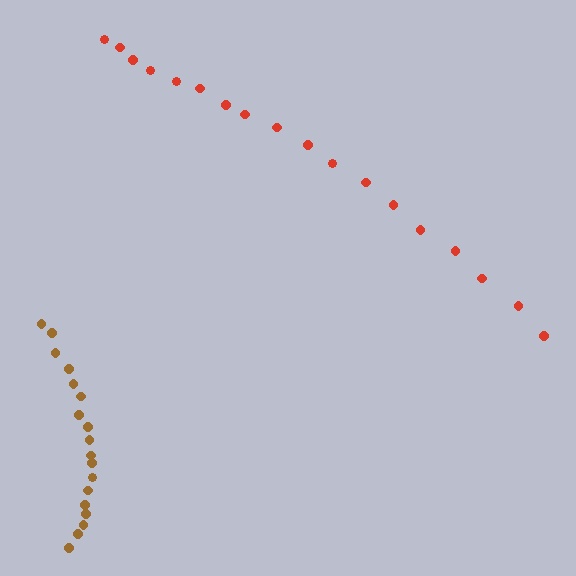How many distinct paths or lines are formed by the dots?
There are 2 distinct paths.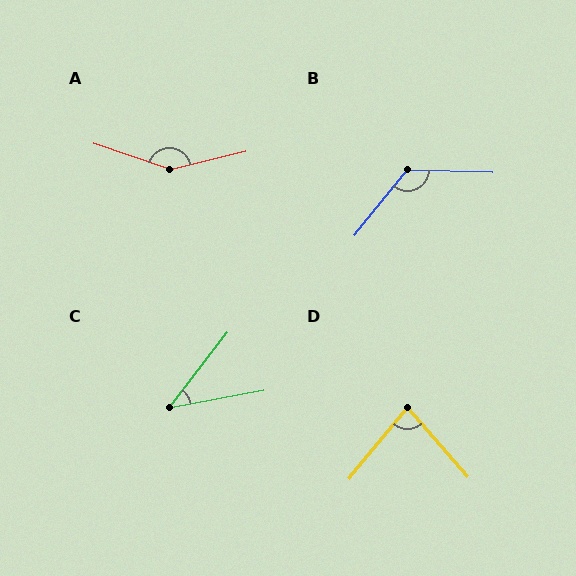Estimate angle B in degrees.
Approximately 127 degrees.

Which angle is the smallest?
C, at approximately 42 degrees.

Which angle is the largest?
A, at approximately 148 degrees.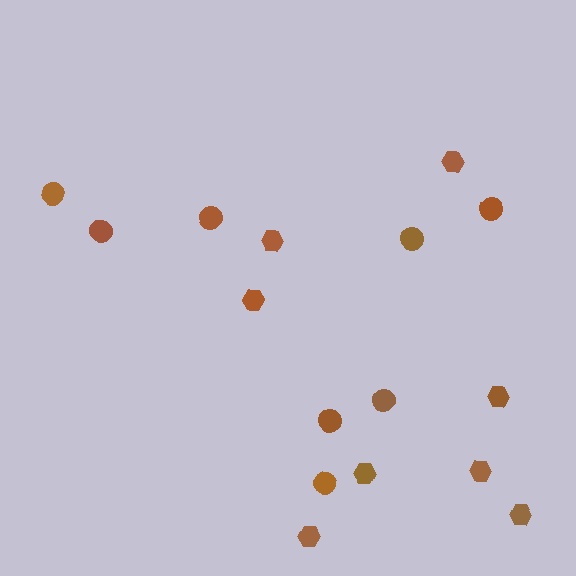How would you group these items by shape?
There are 2 groups: one group of circles (8) and one group of hexagons (8).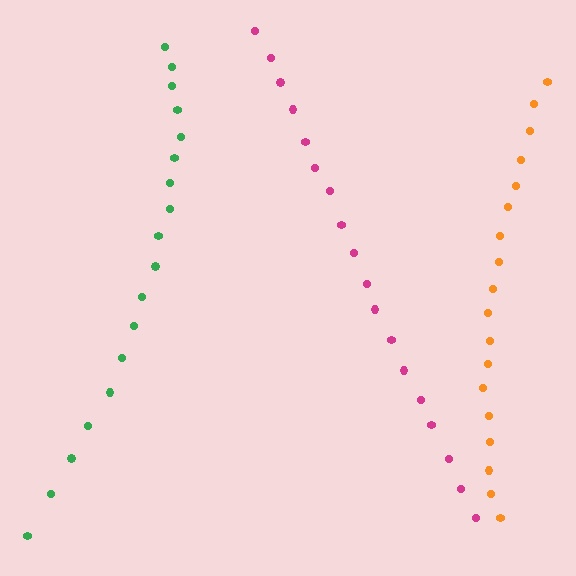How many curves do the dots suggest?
There are 3 distinct paths.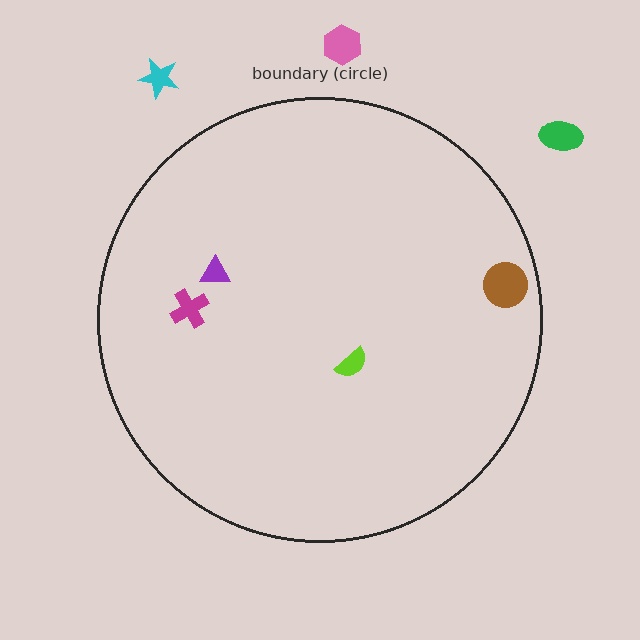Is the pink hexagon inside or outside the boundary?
Outside.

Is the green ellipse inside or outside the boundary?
Outside.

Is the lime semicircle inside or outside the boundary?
Inside.